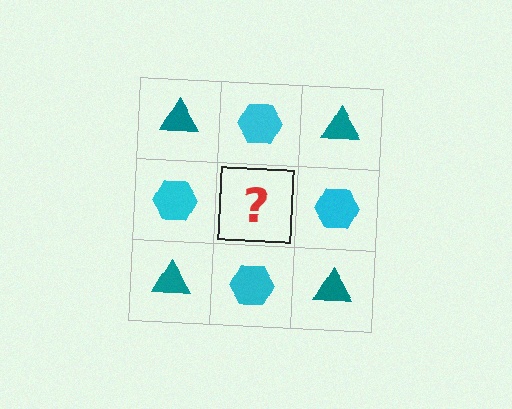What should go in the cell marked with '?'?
The missing cell should contain a teal triangle.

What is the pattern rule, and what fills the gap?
The rule is that it alternates teal triangle and cyan hexagon in a checkerboard pattern. The gap should be filled with a teal triangle.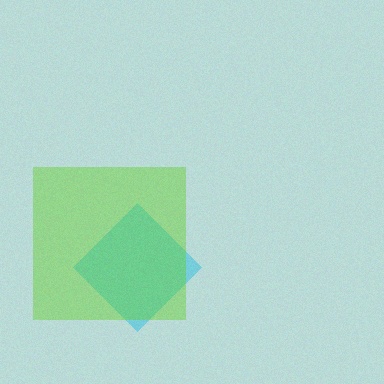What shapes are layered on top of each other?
The layered shapes are: a cyan diamond, a lime square.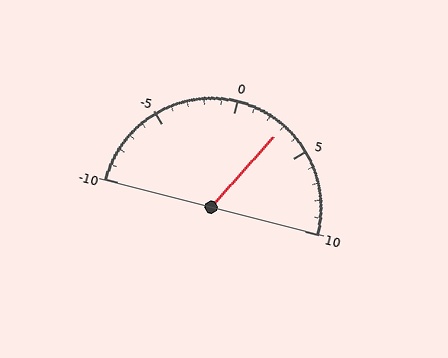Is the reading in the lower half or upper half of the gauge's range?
The reading is in the upper half of the range (-10 to 10).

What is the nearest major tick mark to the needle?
The nearest major tick mark is 5.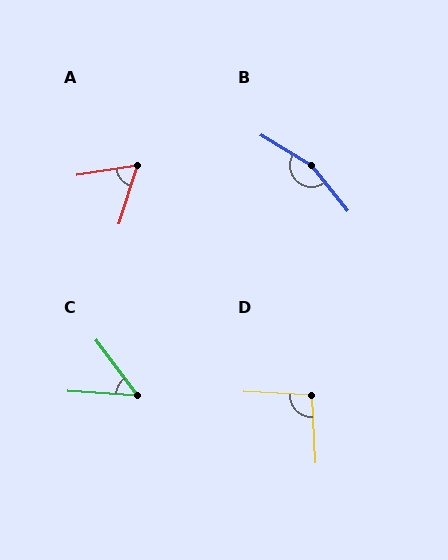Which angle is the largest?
B, at approximately 159 degrees.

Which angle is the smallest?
C, at approximately 50 degrees.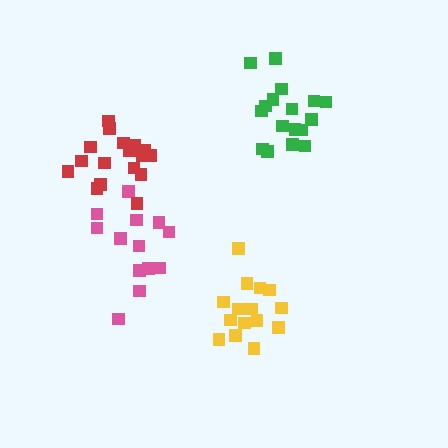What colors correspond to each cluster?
The clusters are colored: pink, red, yellow, green.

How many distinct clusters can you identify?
There are 4 distinct clusters.